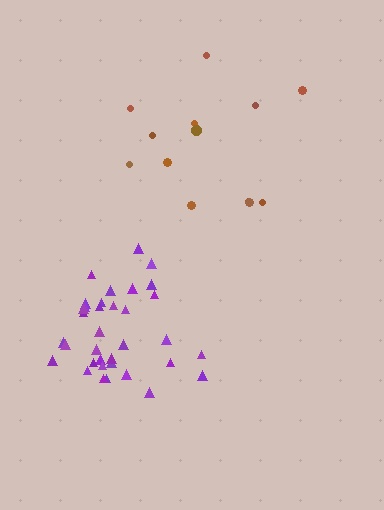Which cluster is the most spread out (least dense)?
Brown.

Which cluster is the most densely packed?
Purple.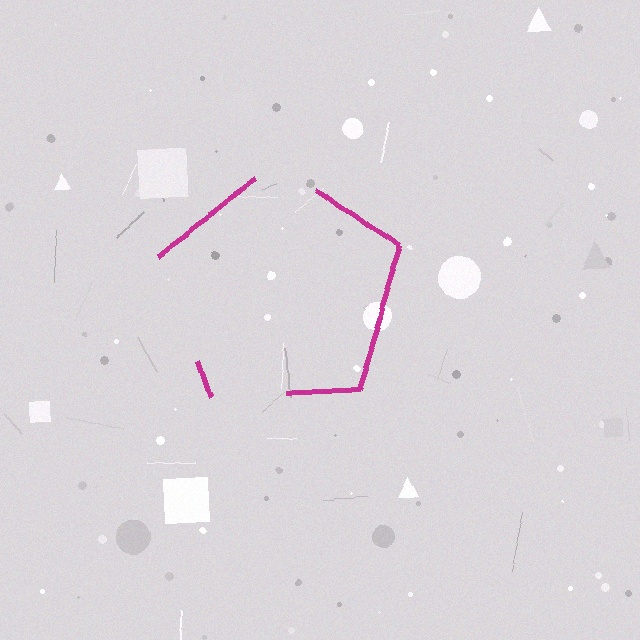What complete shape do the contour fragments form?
The contour fragments form a pentagon.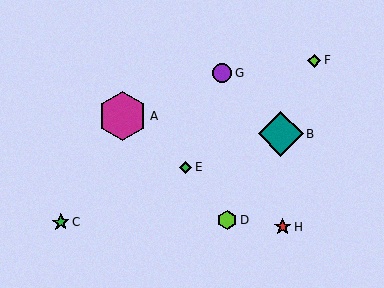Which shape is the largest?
The magenta hexagon (labeled A) is the largest.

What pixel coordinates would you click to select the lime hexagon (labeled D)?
Click at (228, 220) to select the lime hexagon D.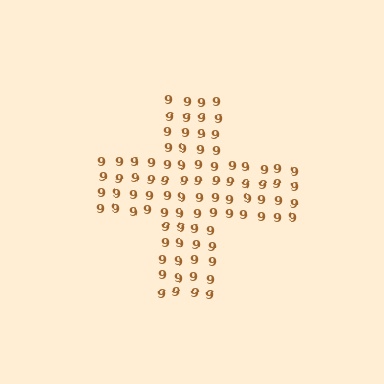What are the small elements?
The small elements are digit 9's.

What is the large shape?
The large shape is a cross.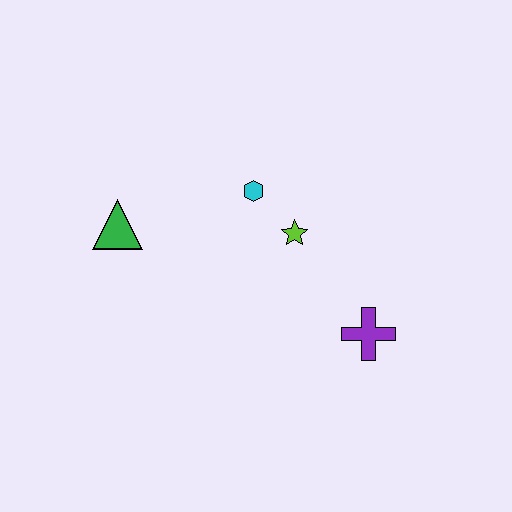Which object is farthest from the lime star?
The green triangle is farthest from the lime star.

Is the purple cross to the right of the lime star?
Yes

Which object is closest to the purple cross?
The lime star is closest to the purple cross.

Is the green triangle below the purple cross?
No